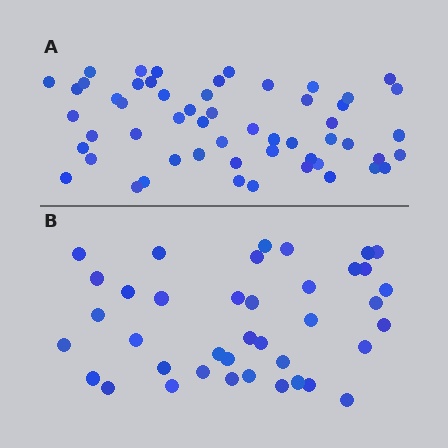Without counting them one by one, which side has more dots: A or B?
Region A (the top region) has more dots.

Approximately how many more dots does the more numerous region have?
Region A has approximately 15 more dots than region B.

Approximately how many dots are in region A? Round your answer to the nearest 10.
About 60 dots. (The exact count is 55, which rounds to 60.)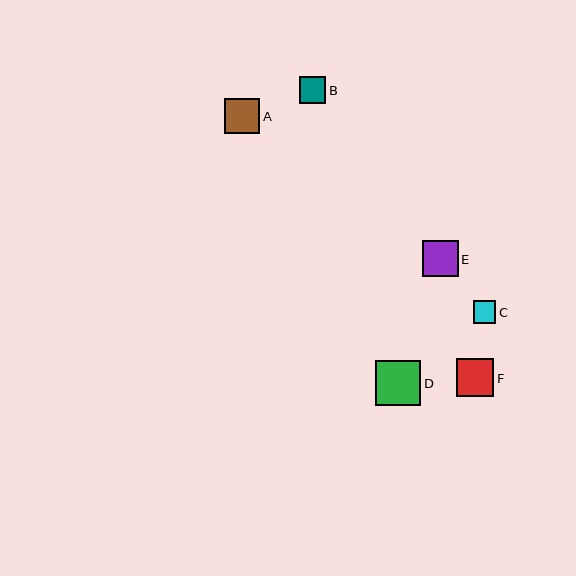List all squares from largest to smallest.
From largest to smallest: D, F, E, A, B, C.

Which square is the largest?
Square D is the largest with a size of approximately 46 pixels.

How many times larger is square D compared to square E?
Square D is approximately 1.3 times the size of square E.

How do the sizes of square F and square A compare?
Square F and square A are approximately the same size.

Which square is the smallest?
Square C is the smallest with a size of approximately 23 pixels.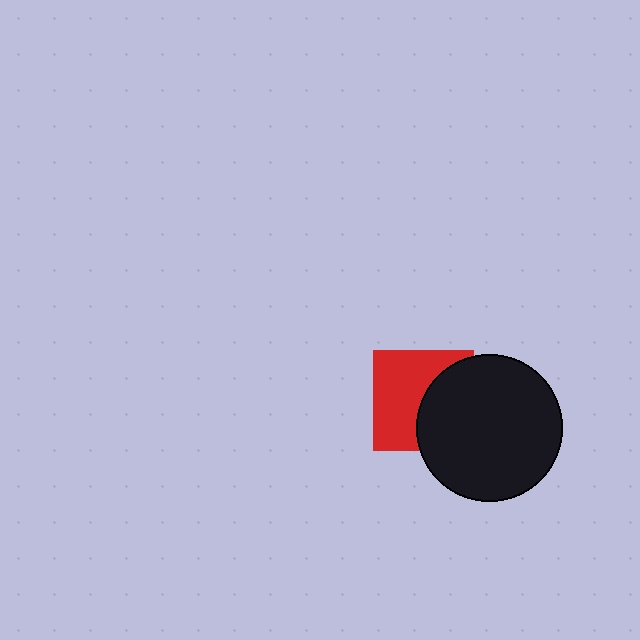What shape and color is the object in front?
The object in front is a black circle.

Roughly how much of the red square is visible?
About half of it is visible (roughly 57%).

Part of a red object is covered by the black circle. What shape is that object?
It is a square.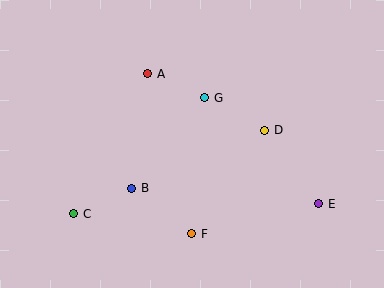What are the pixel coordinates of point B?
Point B is at (132, 188).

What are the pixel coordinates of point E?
Point E is at (319, 204).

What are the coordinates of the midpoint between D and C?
The midpoint between D and C is at (169, 172).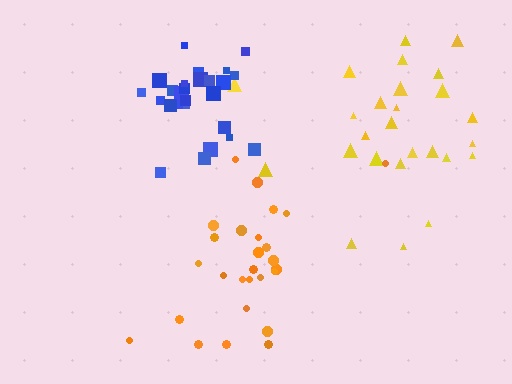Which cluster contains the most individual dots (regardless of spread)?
Orange (27).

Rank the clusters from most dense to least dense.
blue, orange, yellow.